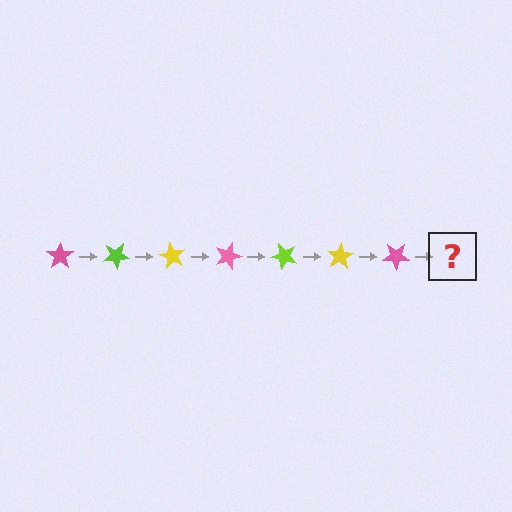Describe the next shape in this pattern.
It should be a lime star, rotated 210 degrees from the start.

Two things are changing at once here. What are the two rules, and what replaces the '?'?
The two rules are that it rotates 30 degrees each step and the color cycles through pink, lime, and yellow. The '?' should be a lime star, rotated 210 degrees from the start.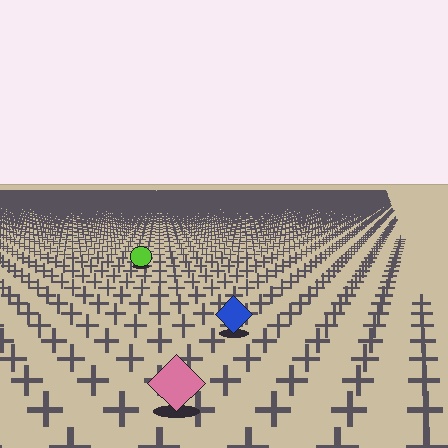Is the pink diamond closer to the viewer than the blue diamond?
Yes. The pink diamond is closer — you can tell from the texture gradient: the ground texture is coarser near it.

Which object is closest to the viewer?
The pink diamond is closest. The texture marks near it are larger and more spread out.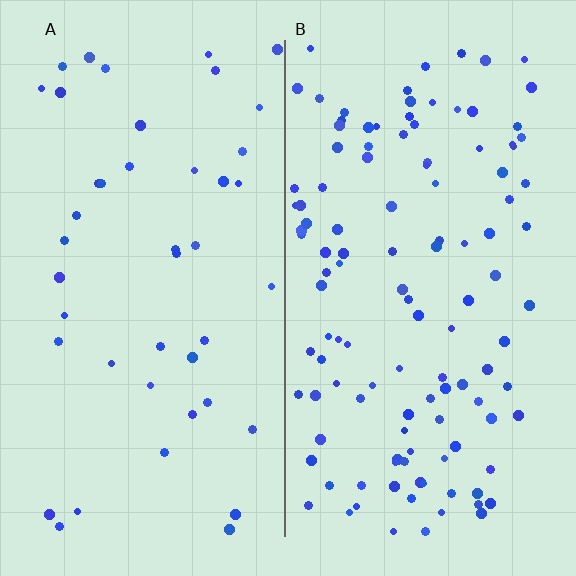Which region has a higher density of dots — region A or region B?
B (the right).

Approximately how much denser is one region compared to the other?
Approximately 2.7× — region B over region A.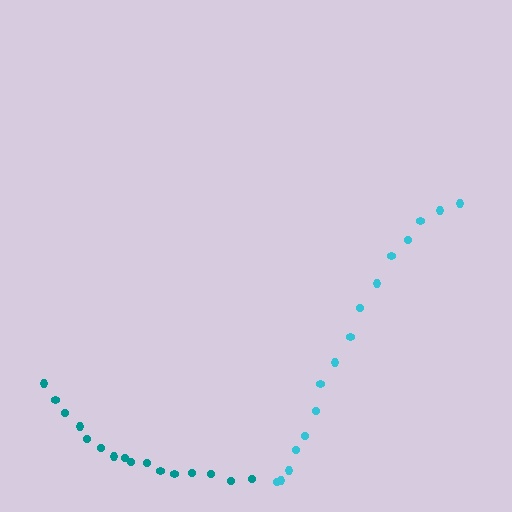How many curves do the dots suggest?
There are 2 distinct paths.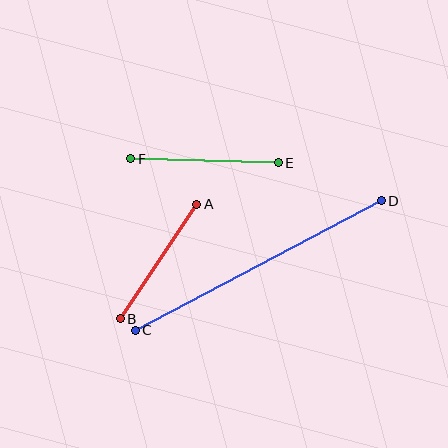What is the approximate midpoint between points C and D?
The midpoint is at approximately (258, 266) pixels.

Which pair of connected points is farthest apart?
Points C and D are farthest apart.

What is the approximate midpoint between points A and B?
The midpoint is at approximately (159, 261) pixels.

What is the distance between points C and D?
The distance is approximately 278 pixels.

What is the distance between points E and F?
The distance is approximately 148 pixels.